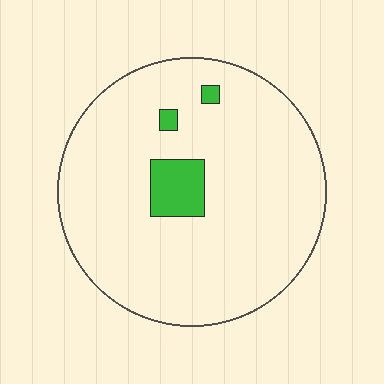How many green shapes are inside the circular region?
3.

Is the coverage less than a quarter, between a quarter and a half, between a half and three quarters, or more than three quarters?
Less than a quarter.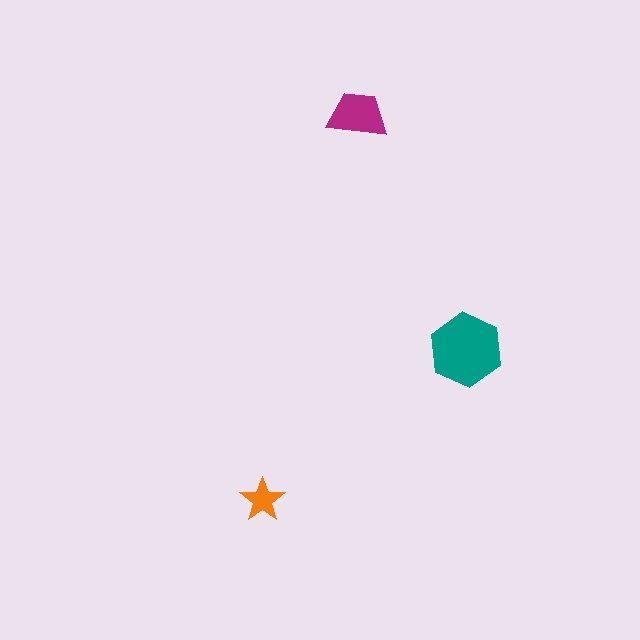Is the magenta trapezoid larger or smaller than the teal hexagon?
Smaller.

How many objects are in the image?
There are 3 objects in the image.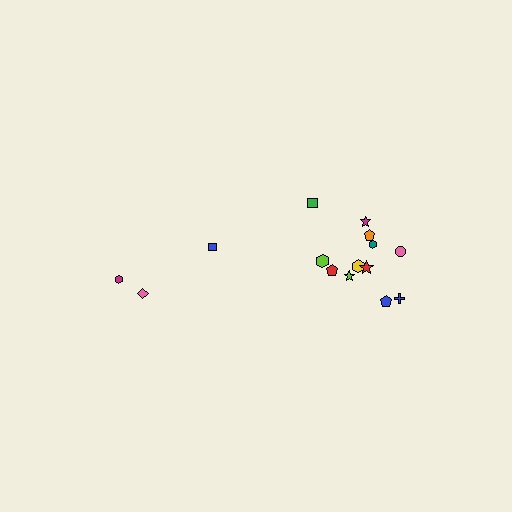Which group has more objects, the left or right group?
The right group.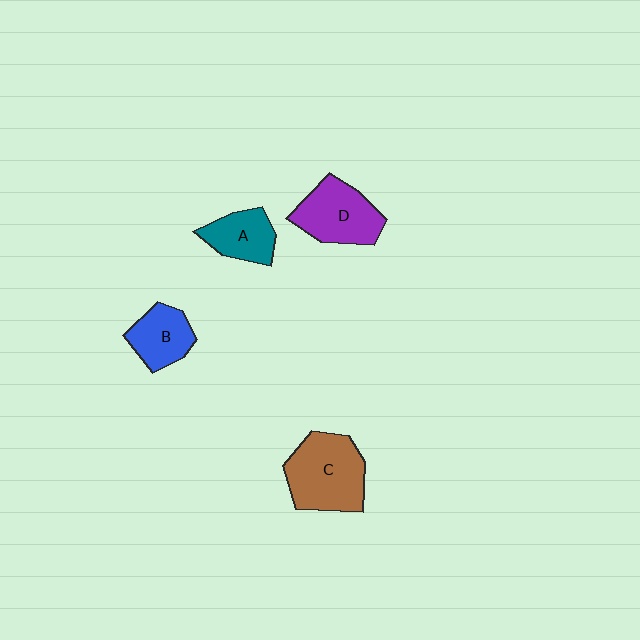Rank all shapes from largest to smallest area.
From largest to smallest: C (brown), D (purple), B (blue), A (teal).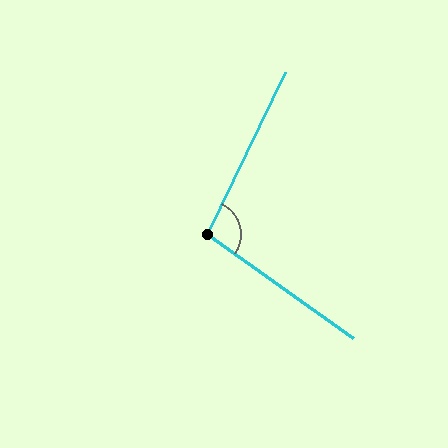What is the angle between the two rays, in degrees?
Approximately 100 degrees.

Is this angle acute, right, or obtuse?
It is obtuse.